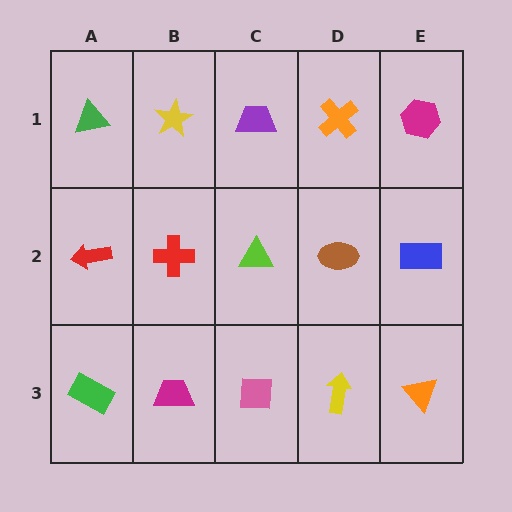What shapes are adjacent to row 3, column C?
A lime triangle (row 2, column C), a magenta trapezoid (row 3, column B), a yellow arrow (row 3, column D).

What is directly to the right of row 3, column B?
A pink square.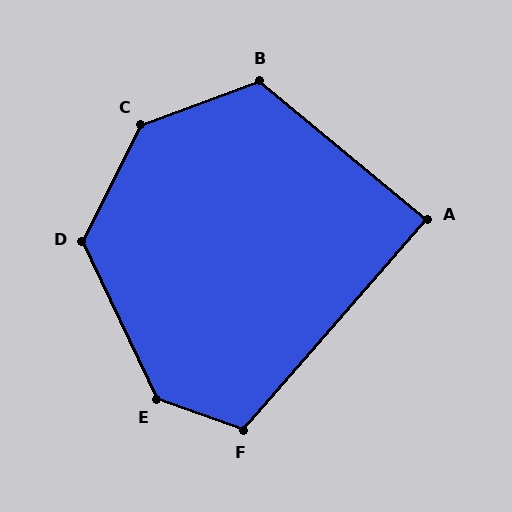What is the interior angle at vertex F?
Approximately 112 degrees (obtuse).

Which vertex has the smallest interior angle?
A, at approximately 88 degrees.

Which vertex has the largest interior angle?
C, at approximately 137 degrees.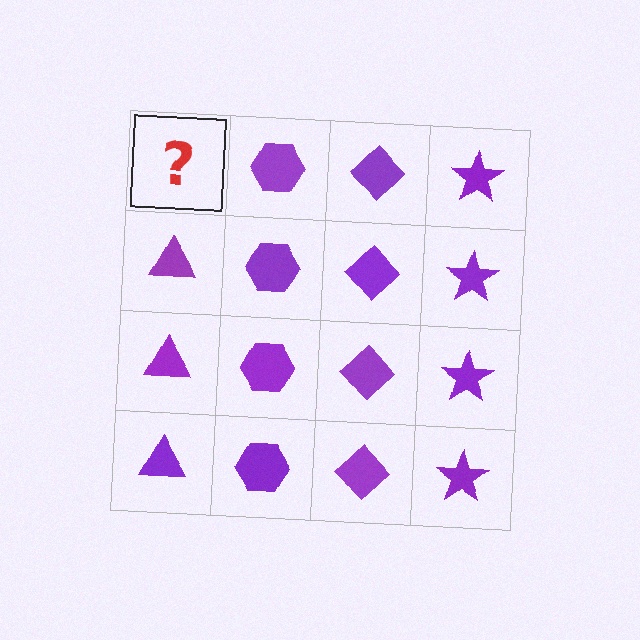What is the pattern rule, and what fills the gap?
The rule is that each column has a consistent shape. The gap should be filled with a purple triangle.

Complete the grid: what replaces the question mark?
The question mark should be replaced with a purple triangle.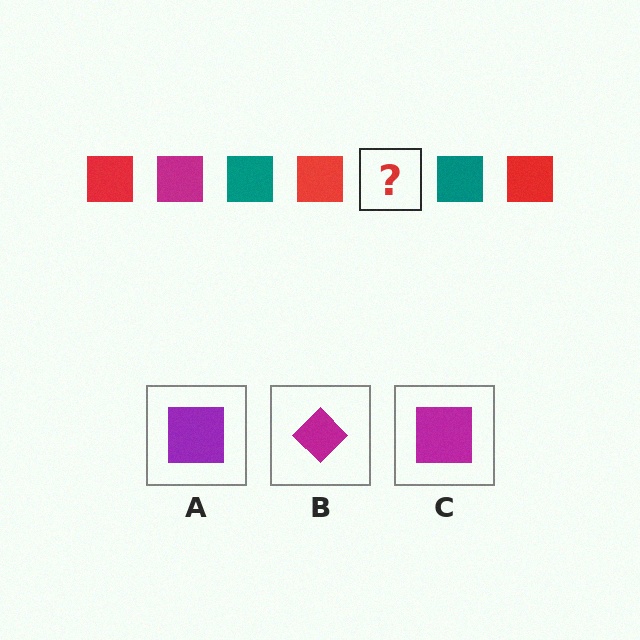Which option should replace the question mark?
Option C.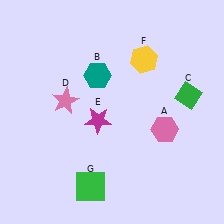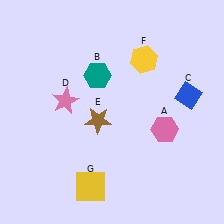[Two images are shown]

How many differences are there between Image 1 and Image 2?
There are 3 differences between the two images.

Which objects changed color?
C changed from green to blue. E changed from magenta to brown. G changed from green to yellow.